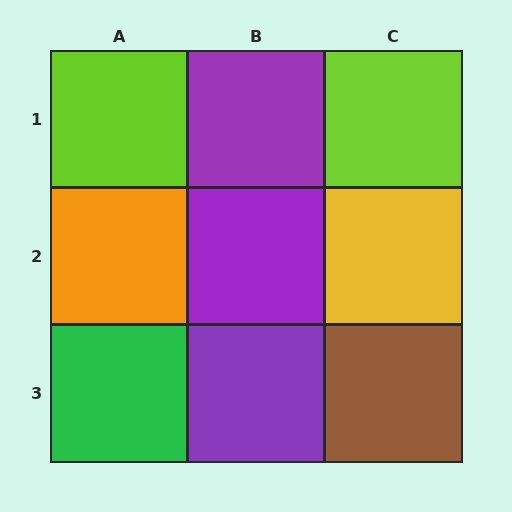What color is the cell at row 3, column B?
Purple.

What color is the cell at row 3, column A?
Green.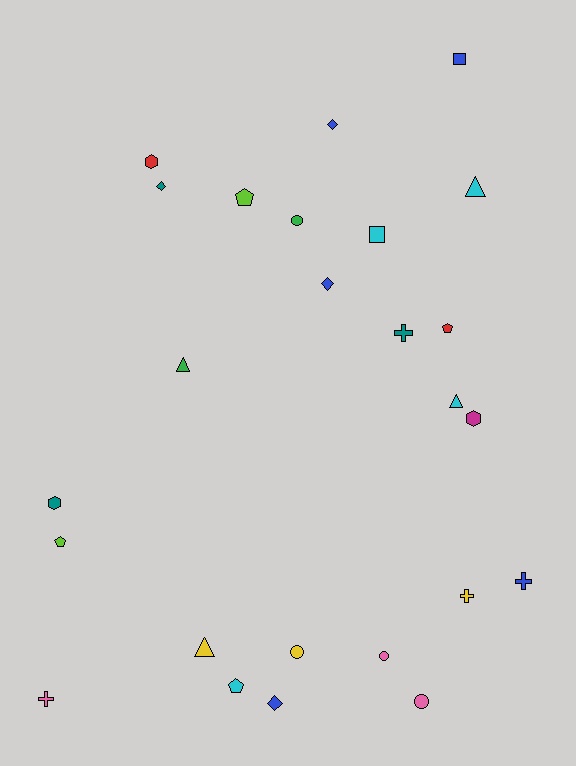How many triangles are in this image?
There are 4 triangles.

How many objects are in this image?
There are 25 objects.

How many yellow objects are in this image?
There are 3 yellow objects.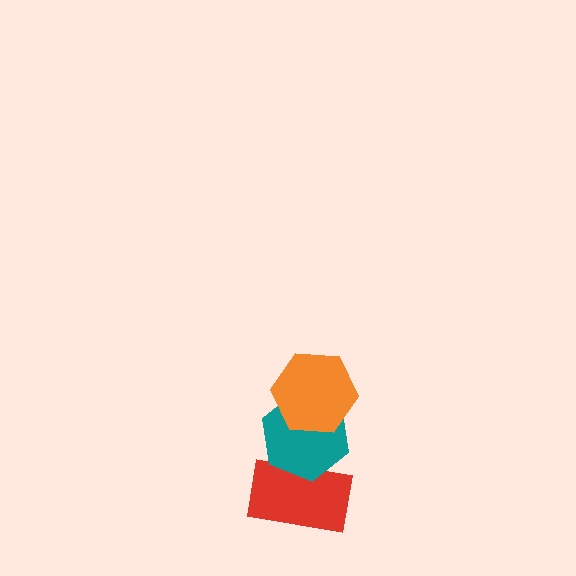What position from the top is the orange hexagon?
The orange hexagon is 1st from the top.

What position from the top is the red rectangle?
The red rectangle is 3rd from the top.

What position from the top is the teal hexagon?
The teal hexagon is 2nd from the top.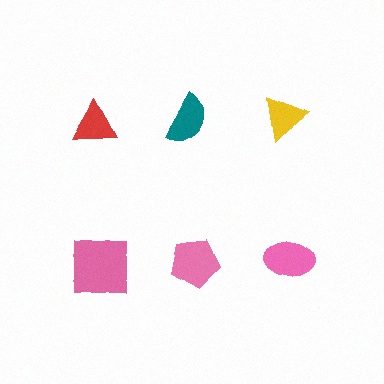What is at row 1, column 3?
A yellow triangle.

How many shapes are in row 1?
3 shapes.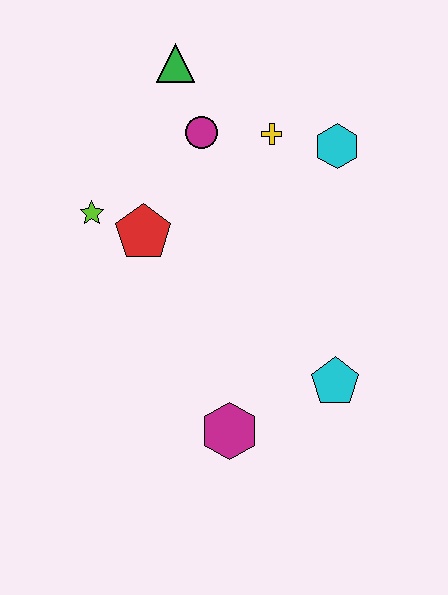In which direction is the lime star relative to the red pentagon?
The lime star is to the left of the red pentagon.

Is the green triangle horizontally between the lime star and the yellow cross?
Yes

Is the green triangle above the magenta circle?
Yes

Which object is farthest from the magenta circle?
The magenta hexagon is farthest from the magenta circle.